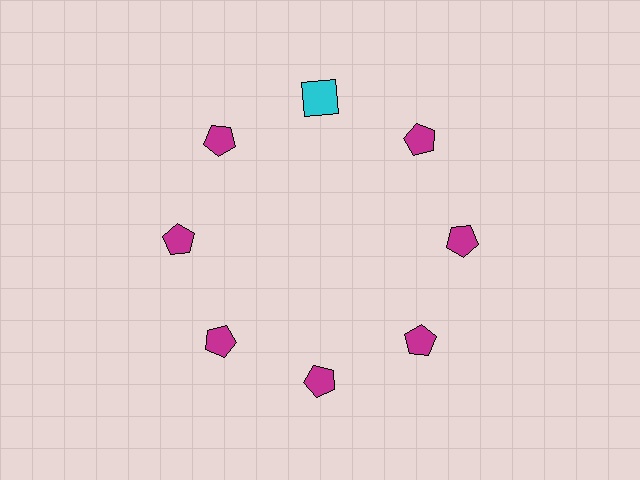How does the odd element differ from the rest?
It differs in both color (cyan instead of magenta) and shape (square instead of pentagon).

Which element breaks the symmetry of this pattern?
The cyan square at roughly the 12 o'clock position breaks the symmetry. All other shapes are magenta pentagons.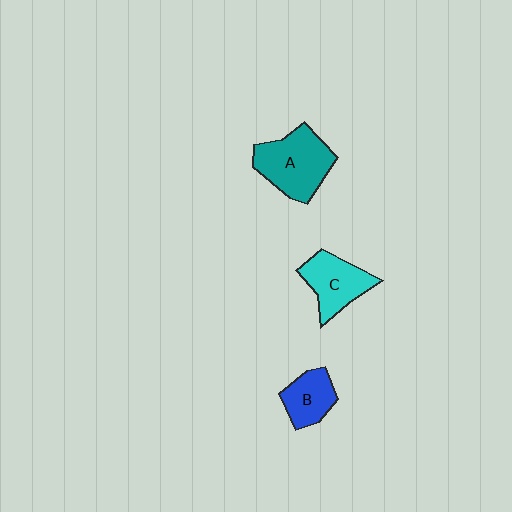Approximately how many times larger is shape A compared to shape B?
Approximately 1.7 times.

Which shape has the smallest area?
Shape B (blue).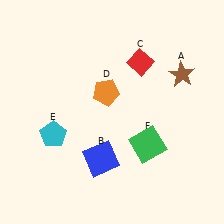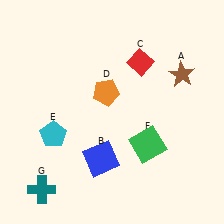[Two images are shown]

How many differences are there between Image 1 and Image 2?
There is 1 difference between the two images.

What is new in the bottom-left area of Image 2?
A teal cross (G) was added in the bottom-left area of Image 2.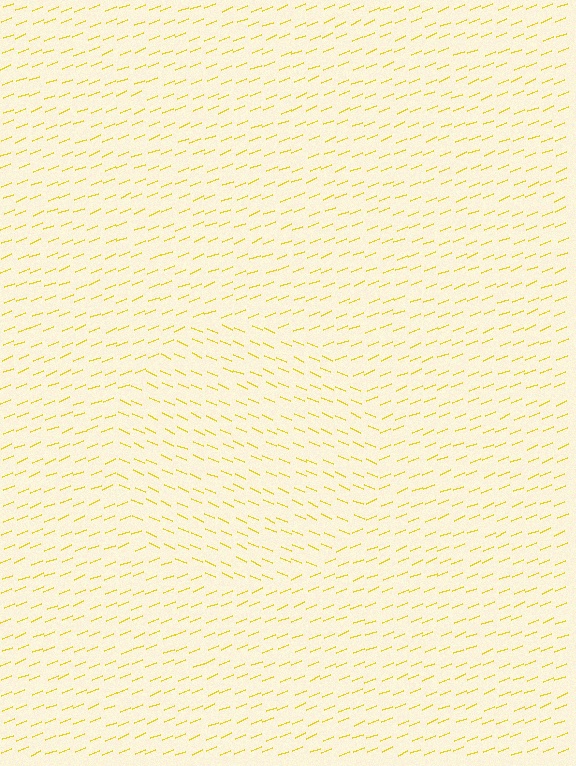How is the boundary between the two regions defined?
The boundary is defined purely by a change in line orientation (approximately 45 degrees difference). All lines are the same color and thickness.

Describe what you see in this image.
The image is filled with small yellow line segments. A circle region in the image has lines oriented differently from the surrounding lines, creating a visible texture boundary.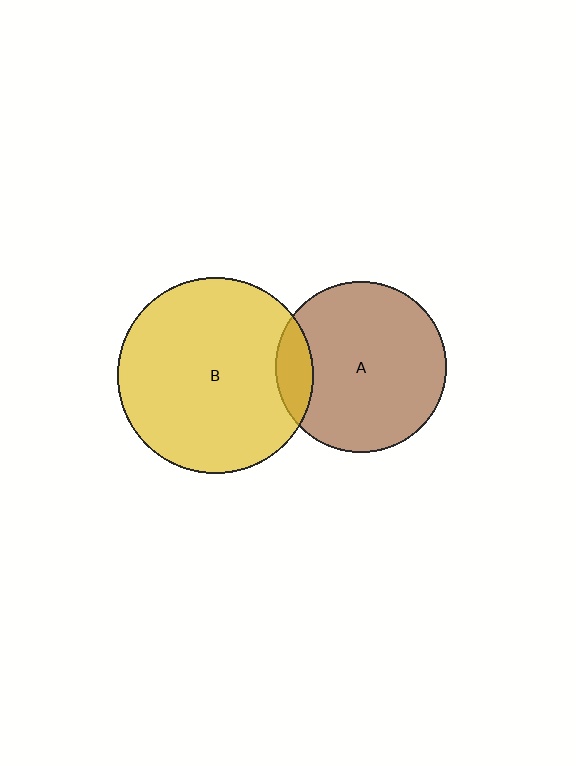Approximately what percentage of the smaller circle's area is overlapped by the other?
Approximately 10%.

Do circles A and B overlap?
Yes.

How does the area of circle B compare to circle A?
Approximately 1.3 times.